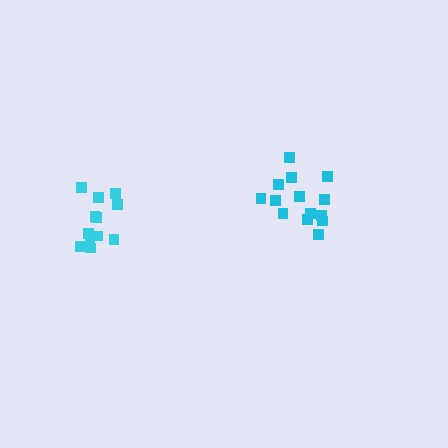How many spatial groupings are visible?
There are 2 spatial groupings.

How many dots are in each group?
Group 1: 14 dots, Group 2: 12 dots (26 total).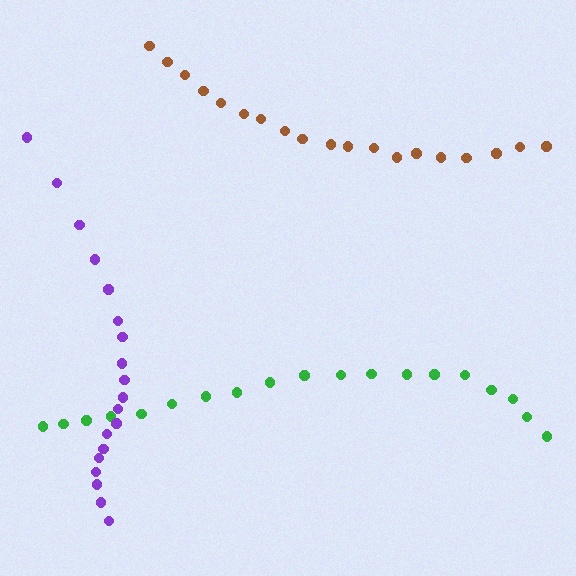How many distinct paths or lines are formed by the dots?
There are 3 distinct paths.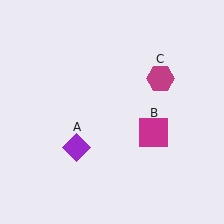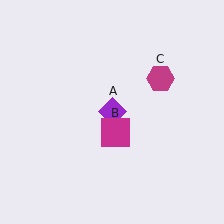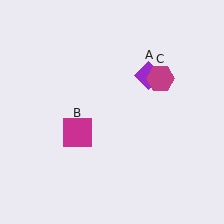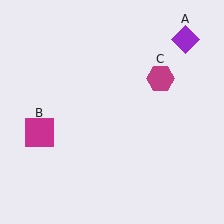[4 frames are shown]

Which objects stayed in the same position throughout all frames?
Magenta hexagon (object C) remained stationary.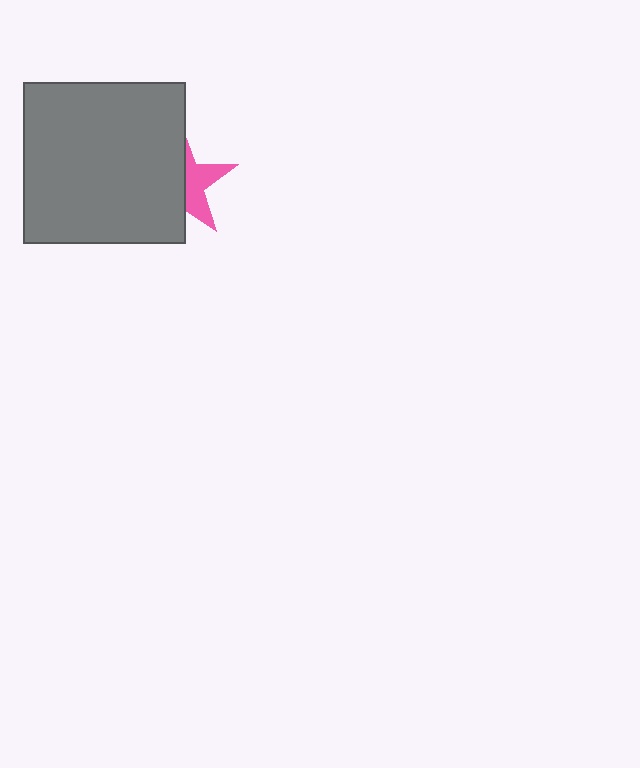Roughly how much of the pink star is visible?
A small part of it is visible (roughly 41%).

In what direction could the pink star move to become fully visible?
The pink star could move right. That would shift it out from behind the gray square entirely.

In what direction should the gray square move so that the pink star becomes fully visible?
The gray square should move left. That is the shortest direction to clear the overlap and leave the pink star fully visible.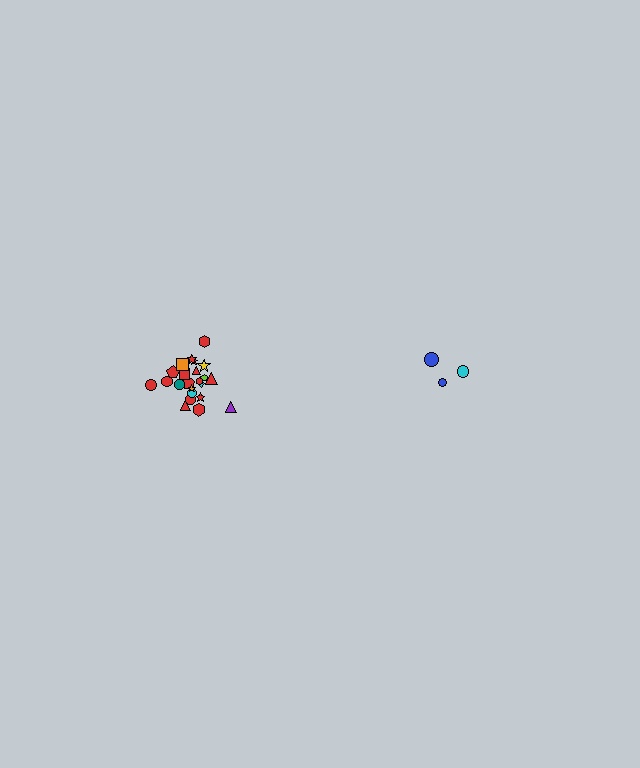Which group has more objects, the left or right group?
The left group.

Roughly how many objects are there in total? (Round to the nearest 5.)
Roughly 30 objects in total.